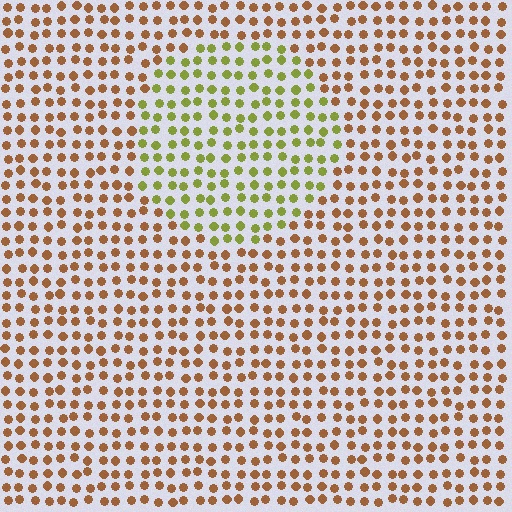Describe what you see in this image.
The image is filled with small brown elements in a uniform arrangement. A circle-shaped region is visible where the elements are tinted to a slightly different hue, forming a subtle color boundary.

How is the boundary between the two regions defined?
The boundary is defined purely by a slight shift in hue (about 51 degrees). Spacing, size, and orientation are identical on both sides.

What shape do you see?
I see a circle.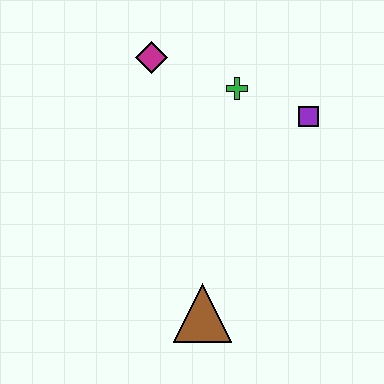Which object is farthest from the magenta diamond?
The brown triangle is farthest from the magenta diamond.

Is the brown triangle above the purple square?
No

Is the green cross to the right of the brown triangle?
Yes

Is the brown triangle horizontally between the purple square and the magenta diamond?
Yes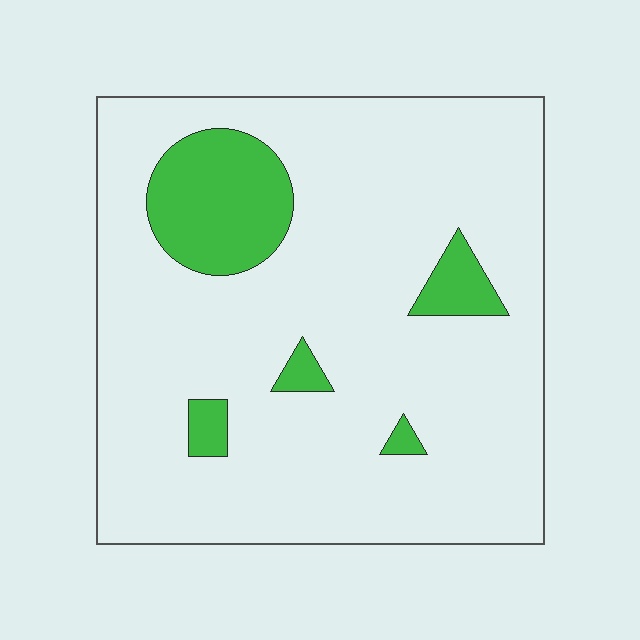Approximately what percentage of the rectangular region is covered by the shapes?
Approximately 15%.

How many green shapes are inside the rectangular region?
5.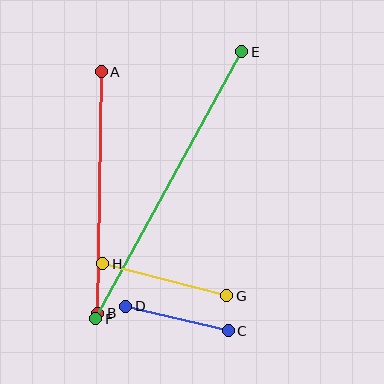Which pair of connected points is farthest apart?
Points E and F are farthest apart.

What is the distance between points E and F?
The distance is approximately 305 pixels.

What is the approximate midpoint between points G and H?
The midpoint is at approximately (165, 280) pixels.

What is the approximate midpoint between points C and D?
The midpoint is at approximately (177, 318) pixels.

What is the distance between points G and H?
The distance is approximately 128 pixels.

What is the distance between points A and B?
The distance is approximately 241 pixels.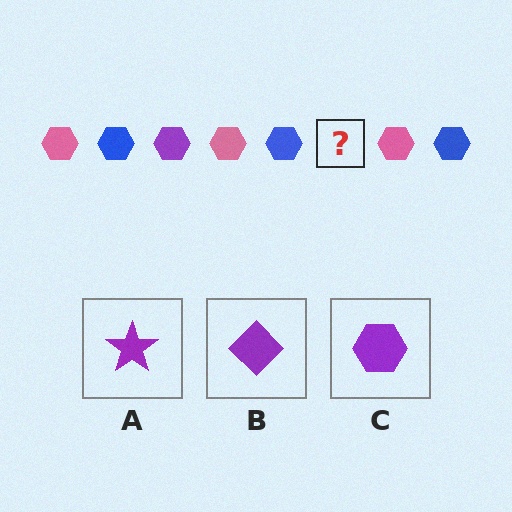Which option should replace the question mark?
Option C.